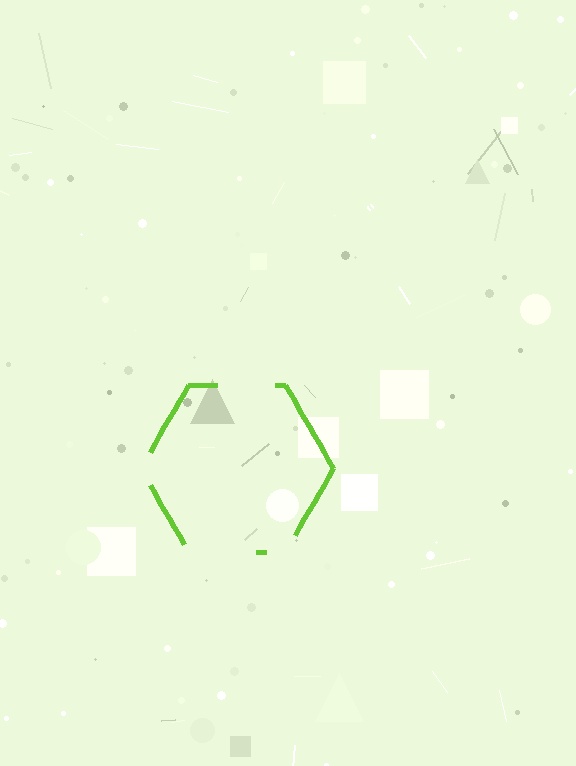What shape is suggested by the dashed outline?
The dashed outline suggests a hexagon.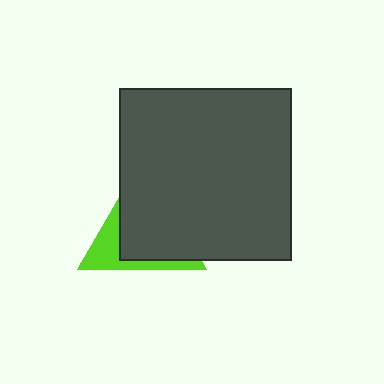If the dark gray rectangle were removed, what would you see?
You would see the complete lime triangle.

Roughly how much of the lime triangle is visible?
A small part of it is visible (roughly 31%).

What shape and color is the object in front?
The object in front is a dark gray rectangle.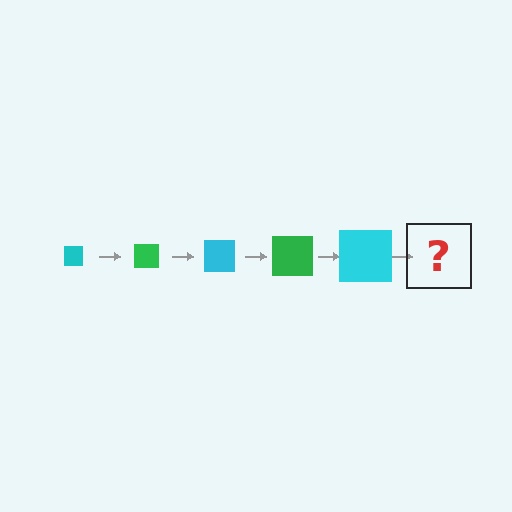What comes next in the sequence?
The next element should be a green square, larger than the previous one.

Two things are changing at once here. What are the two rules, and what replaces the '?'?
The two rules are that the square grows larger each step and the color cycles through cyan and green. The '?' should be a green square, larger than the previous one.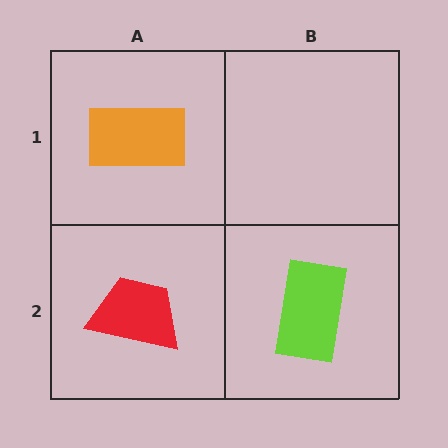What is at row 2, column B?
A lime rectangle.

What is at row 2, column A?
A red trapezoid.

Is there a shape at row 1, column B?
No, that cell is empty.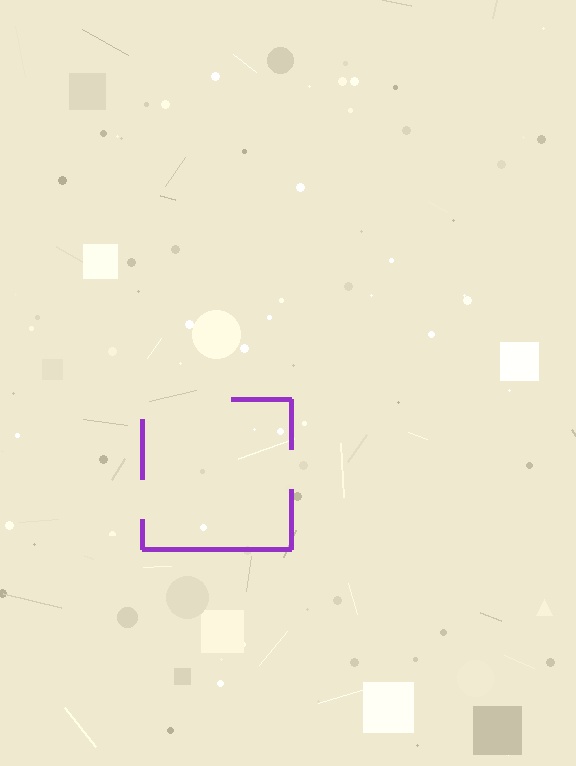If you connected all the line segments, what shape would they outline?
They would outline a square.